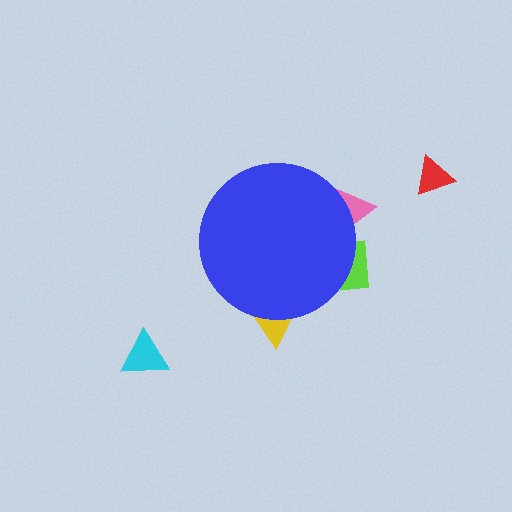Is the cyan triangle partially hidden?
No, the cyan triangle is fully visible.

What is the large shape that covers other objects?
A blue circle.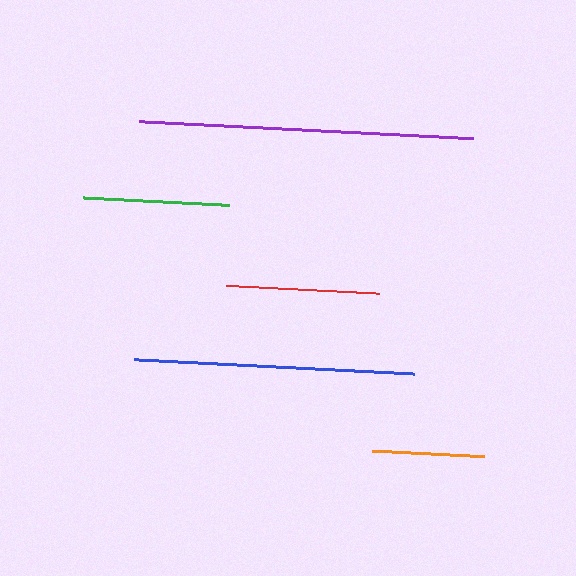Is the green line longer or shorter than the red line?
The red line is longer than the green line.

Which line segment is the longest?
The purple line is the longest at approximately 334 pixels.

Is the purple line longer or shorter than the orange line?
The purple line is longer than the orange line.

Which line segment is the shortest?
The orange line is the shortest at approximately 112 pixels.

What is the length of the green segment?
The green segment is approximately 146 pixels long.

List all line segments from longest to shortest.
From longest to shortest: purple, blue, red, green, orange.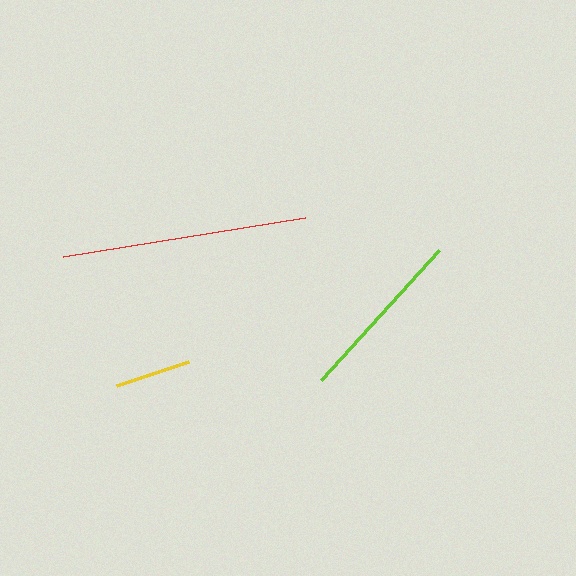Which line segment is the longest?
The red line is the longest at approximately 245 pixels.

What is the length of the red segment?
The red segment is approximately 245 pixels long.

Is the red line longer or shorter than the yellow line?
The red line is longer than the yellow line.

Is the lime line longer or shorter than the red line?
The red line is longer than the lime line.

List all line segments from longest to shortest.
From longest to shortest: red, lime, yellow.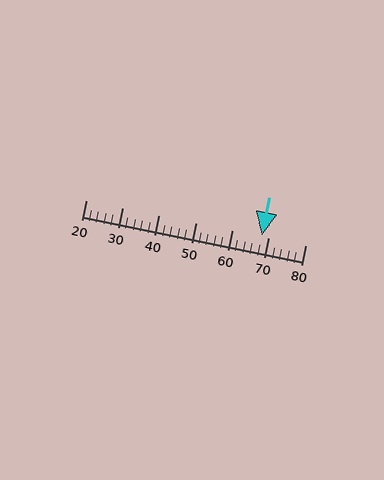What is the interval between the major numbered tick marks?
The major tick marks are spaced 10 units apart.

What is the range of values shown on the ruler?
The ruler shows values from 20 to 80.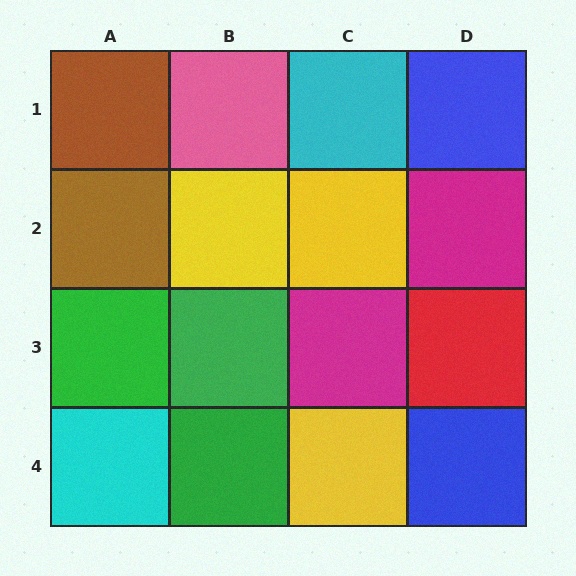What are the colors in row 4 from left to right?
Cyan, green, yellow, blue.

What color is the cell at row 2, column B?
Yellow.